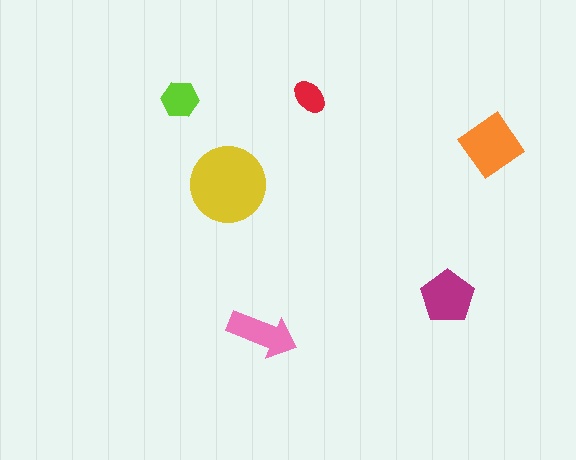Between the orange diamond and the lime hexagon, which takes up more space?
The orange diamond.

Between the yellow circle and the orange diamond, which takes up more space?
The yellow circle.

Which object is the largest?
The yellow circle.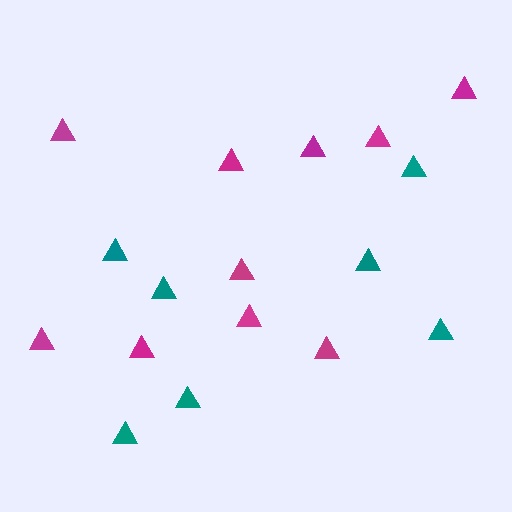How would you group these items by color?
There are 2 groups: one group of magenta triangles (10) and one group of teal triangles (7).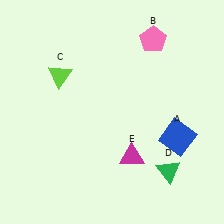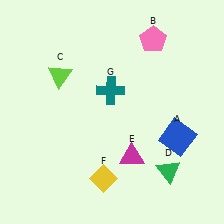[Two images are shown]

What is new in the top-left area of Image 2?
A teal cross (G) was added in the top-left area of Image 2.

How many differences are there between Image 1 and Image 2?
There are 2 differences between the two images.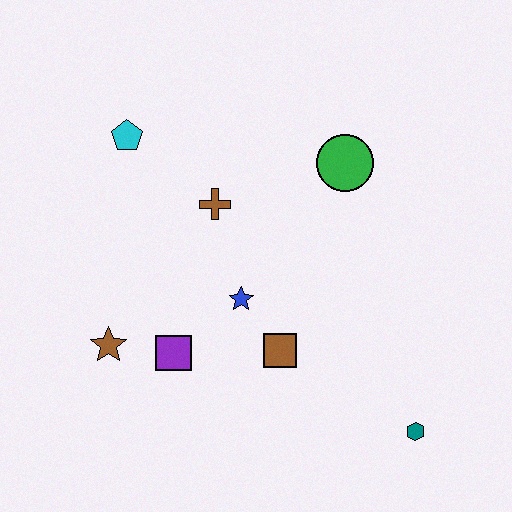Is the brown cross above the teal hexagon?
Yes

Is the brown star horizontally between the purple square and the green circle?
No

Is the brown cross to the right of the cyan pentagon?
Yes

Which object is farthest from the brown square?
The cyan pentagon is farthest from the brown square.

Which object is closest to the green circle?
The brown cross is closest to the green circle.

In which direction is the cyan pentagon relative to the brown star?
The cyan pentagon is above the brown star.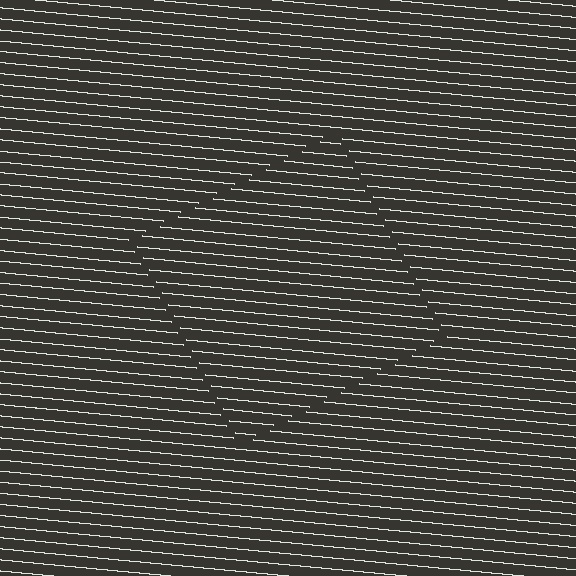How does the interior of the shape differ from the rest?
The interior of the shape contains the same grating, shifted by half a period — the contour is defined by the phase discontinuity where line-ends from the inner and outer gratings abut.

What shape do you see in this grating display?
An illusory square. The interior of the shape contains the same grating, shifted by half a period — the contour is defined by the phase discontinuity where line-ends from the inner and outer gratings abut.